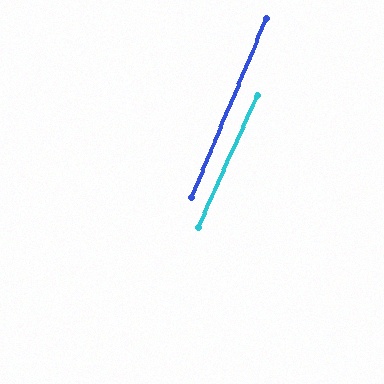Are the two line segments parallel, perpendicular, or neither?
Parallel — their directions differ by only 1.6°.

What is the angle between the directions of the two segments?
Approximately 2 degrees.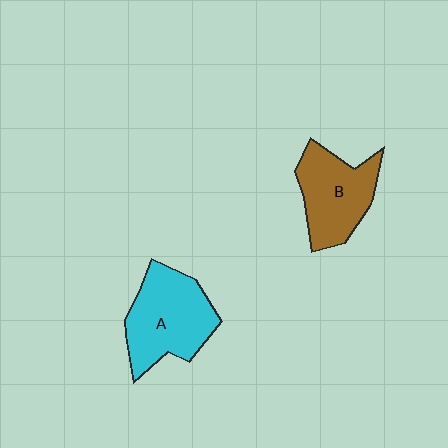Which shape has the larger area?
Shape A (cyan).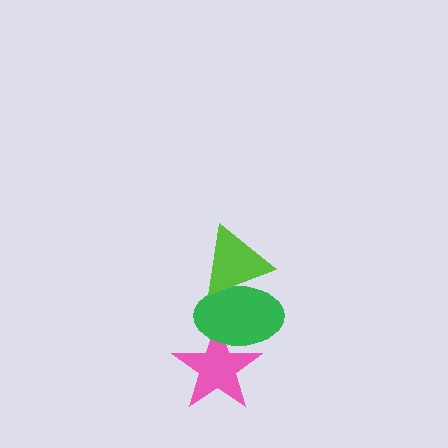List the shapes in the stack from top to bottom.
From top to bottom: the lime triangle, the green ellipse, the pink star.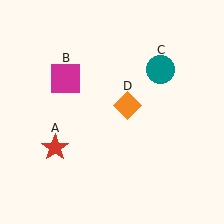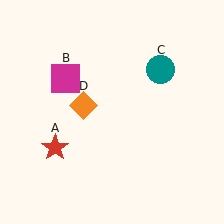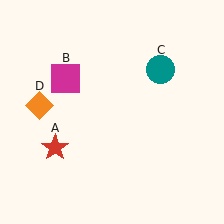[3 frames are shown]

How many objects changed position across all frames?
1 object changed position: orange diamond (object D).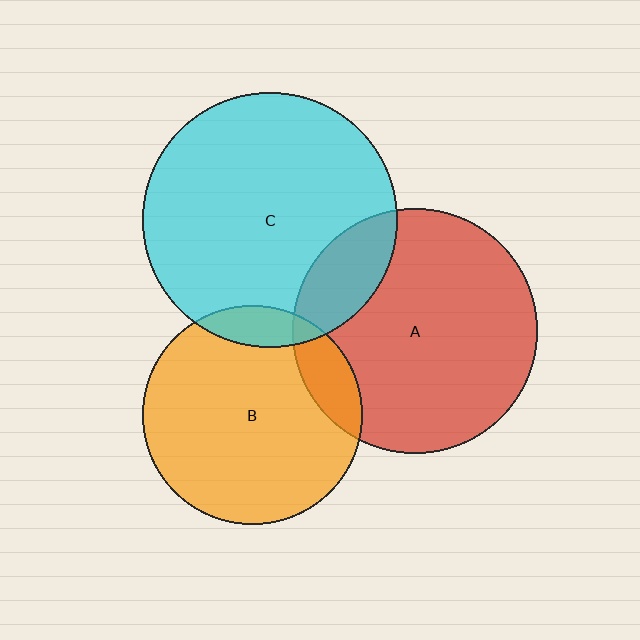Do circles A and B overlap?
Yes.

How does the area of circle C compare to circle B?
Approximately 1.4 times.